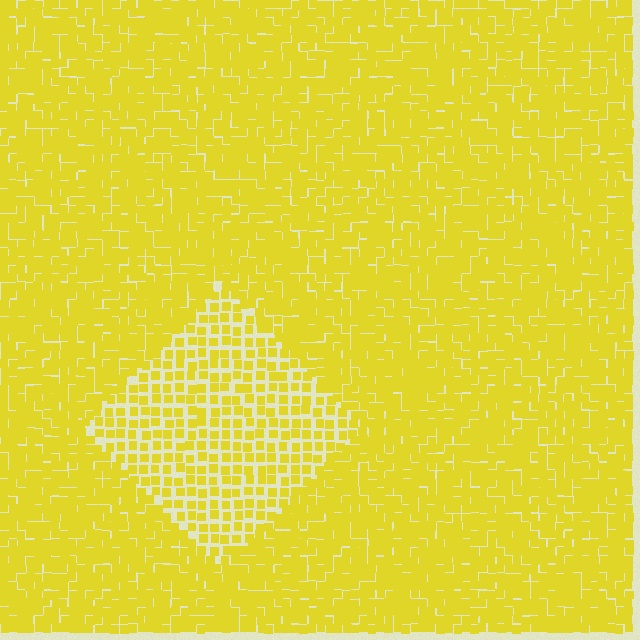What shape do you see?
I see a diamond.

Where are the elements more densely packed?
The elements are more densely packed outside the diamond boundary.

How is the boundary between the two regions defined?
The boundary is defined by a change in element density (approximately 1.8x ratio). All elements are the same color, size, and shape.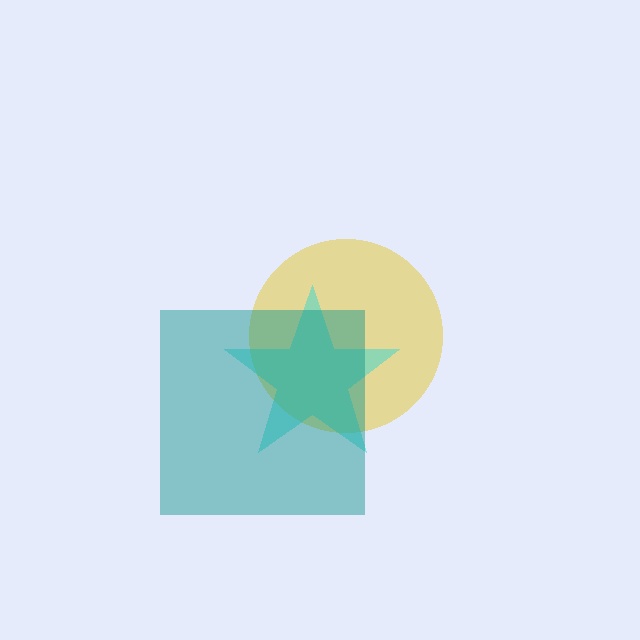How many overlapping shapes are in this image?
There are 3 overlapping shapes in the image.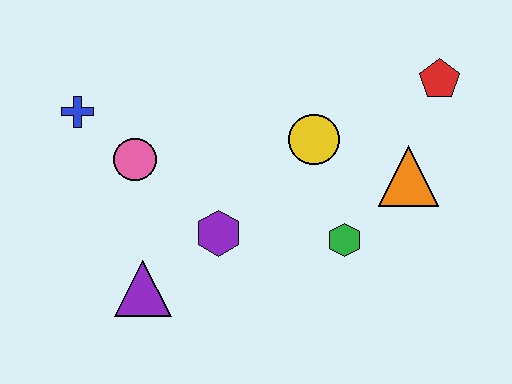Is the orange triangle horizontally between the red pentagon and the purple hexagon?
Yes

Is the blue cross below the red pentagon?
Yes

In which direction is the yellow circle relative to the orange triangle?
The yellow circle is to the left of the orange triangle.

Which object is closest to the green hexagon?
The orange triangle is closest to the green hexagon.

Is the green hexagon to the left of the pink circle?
No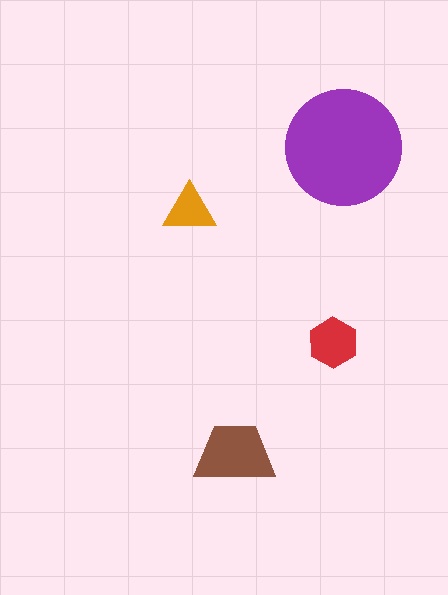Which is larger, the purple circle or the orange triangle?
The purple circle.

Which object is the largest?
The purple circle.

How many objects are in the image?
There are 4 objects in the image.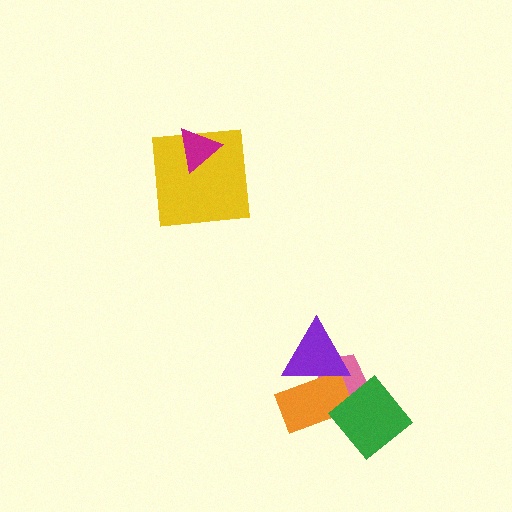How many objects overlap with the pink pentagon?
3 objects overlap with the pink pentagon.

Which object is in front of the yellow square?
The magenta triangle is in front of the yellow square.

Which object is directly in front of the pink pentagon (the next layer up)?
The orange rectangle is directly in front of the pink pentagon.